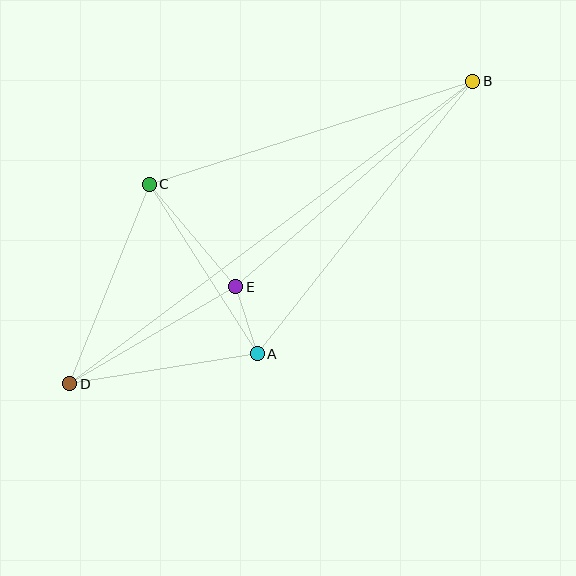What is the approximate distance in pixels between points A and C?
The distance between A and C is approximately 201 pixels.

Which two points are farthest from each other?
Points B and D are farthest from each other.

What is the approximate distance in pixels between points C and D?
The distance between C and D is approximately 215 pixels.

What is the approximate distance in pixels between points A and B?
The distance between A and B is approximately 348 pixels.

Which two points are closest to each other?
Points A and E are closest to each other.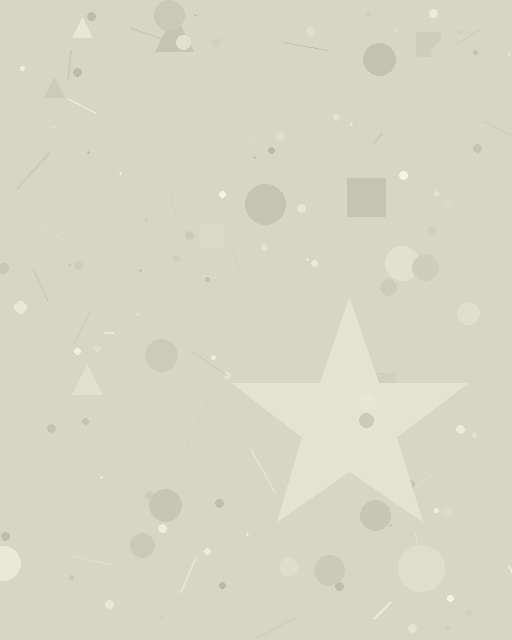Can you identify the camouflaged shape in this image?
The camouflaged shape is a star.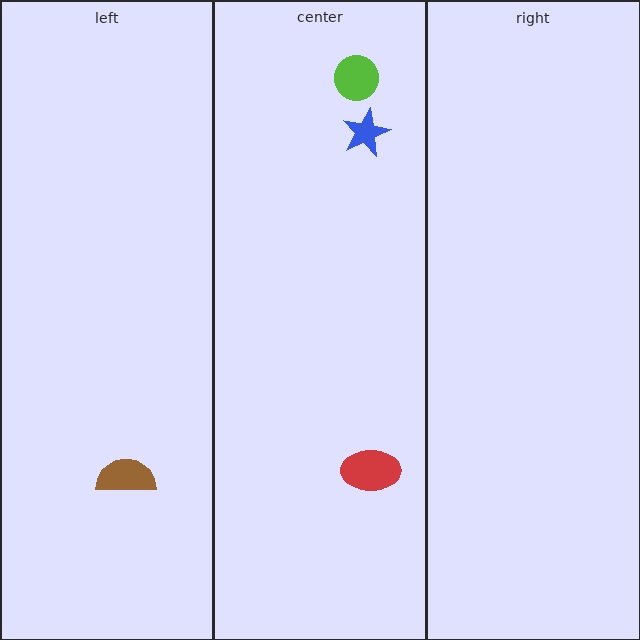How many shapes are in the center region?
3.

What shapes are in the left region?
The brown semicircle.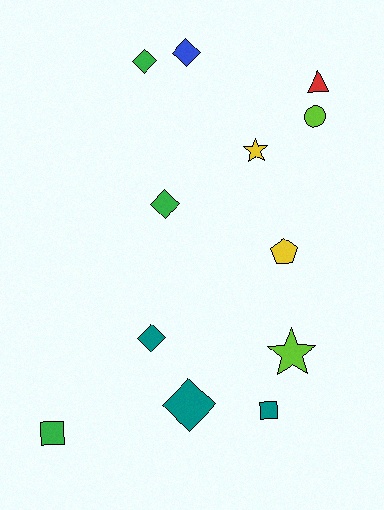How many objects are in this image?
There are 12 objects.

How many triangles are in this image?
There is 1 triangle.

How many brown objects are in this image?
There are no brown objects.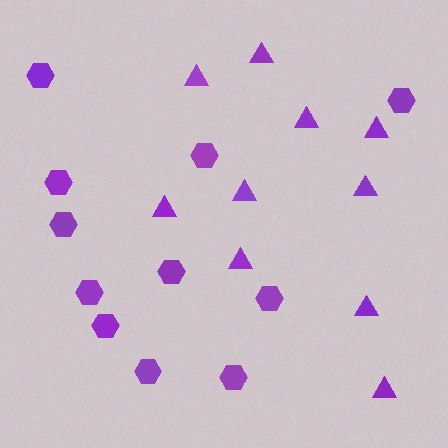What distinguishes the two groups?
There are 2 groups: one group of triangles (10) and one group of hexagons (11).